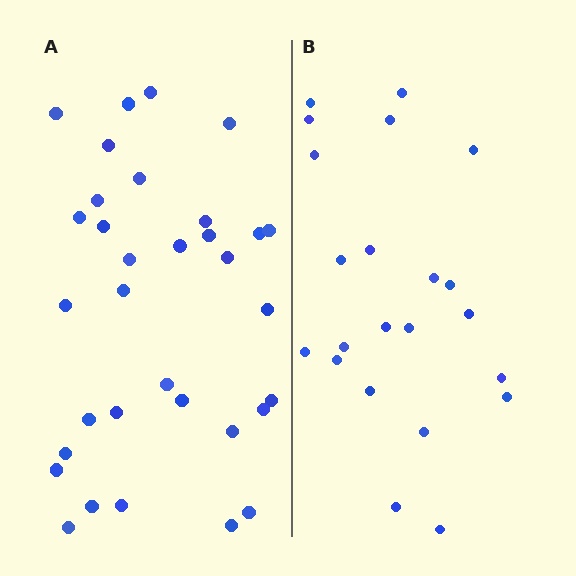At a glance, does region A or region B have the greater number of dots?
Region A (the left region) has more dots.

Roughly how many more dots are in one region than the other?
Region A has roughly 12 or so more dots than region B.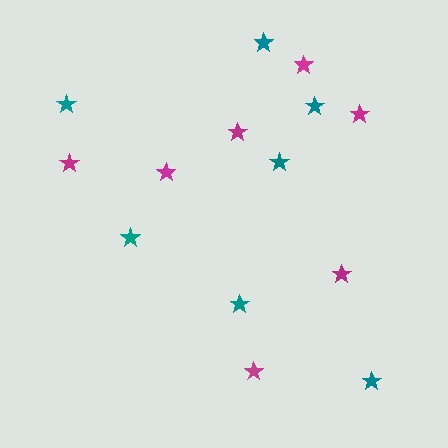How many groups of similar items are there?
There are 2 groups: one group of magenta stars (7) and one group of teal stars (7).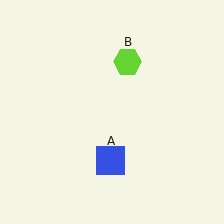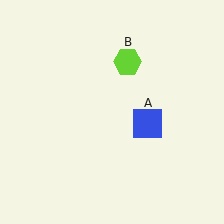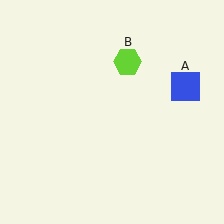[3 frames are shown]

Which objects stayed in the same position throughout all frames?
Lime hexagon (object B) remained stationary.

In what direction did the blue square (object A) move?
The blue square (object A) moved up and to the right.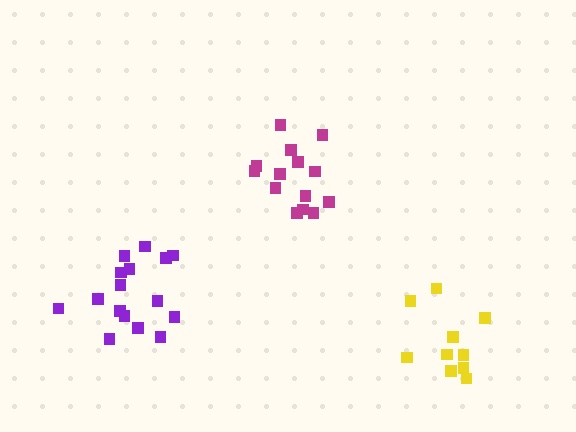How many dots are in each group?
Group 1: 14 dots, Group 2: 16 dots, Group 3: 10 dots (40 total).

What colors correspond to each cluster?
The clusters are colored: magenta, purple, yellow.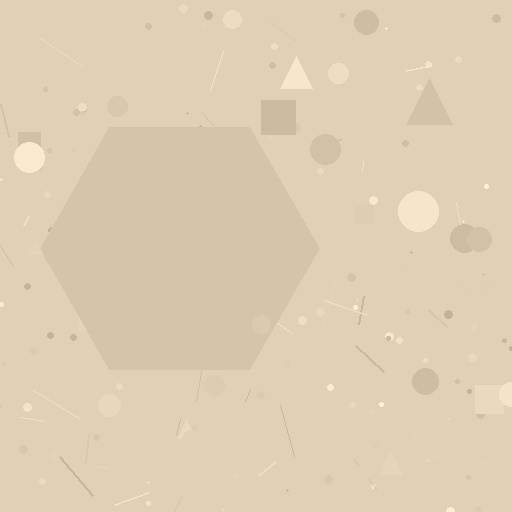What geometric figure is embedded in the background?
A hexagon is embedded in the background.